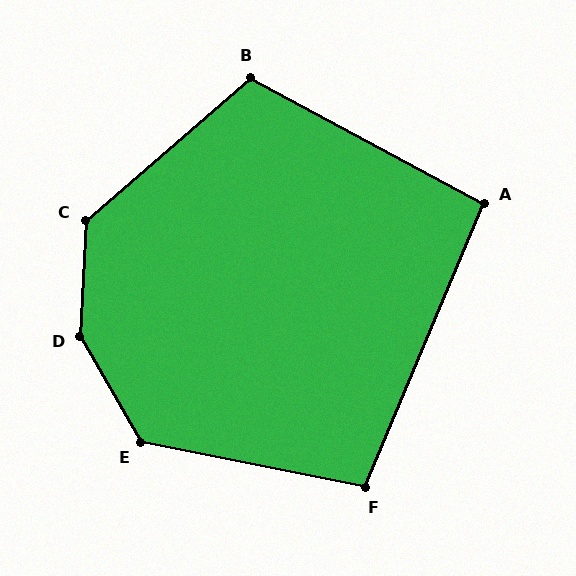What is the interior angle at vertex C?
Approximately 134 degrees (obtuse).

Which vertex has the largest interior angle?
D, at approximately 148 degrees.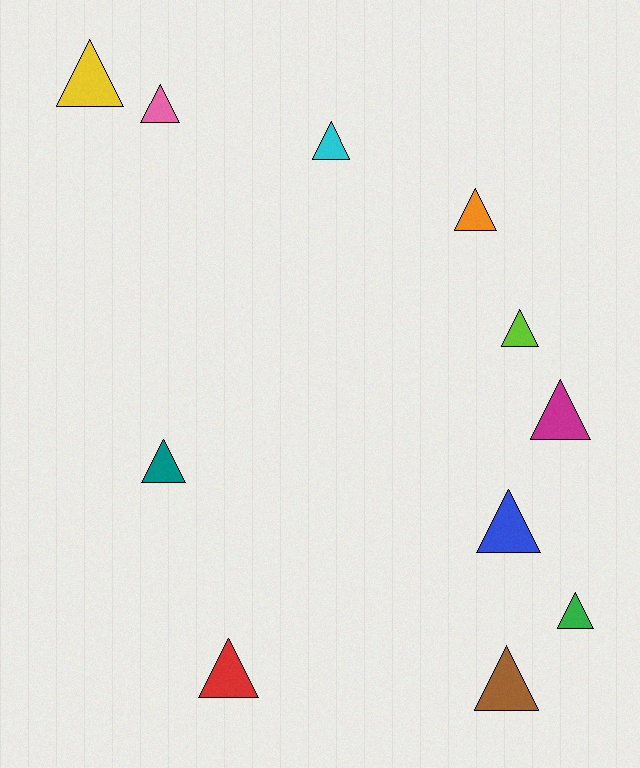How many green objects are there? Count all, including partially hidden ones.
There is 1 green object.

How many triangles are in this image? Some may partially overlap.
There are 11 triangles.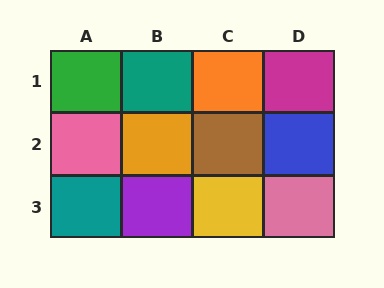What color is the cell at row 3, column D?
Pink.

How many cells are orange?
2 cells are orange.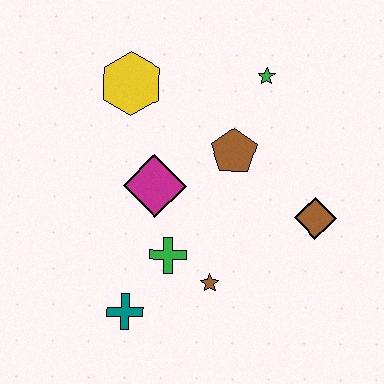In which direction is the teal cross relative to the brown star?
The teal cross is to the left of the brown star.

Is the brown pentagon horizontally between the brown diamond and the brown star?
Yes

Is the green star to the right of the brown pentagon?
Yes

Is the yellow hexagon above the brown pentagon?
Yes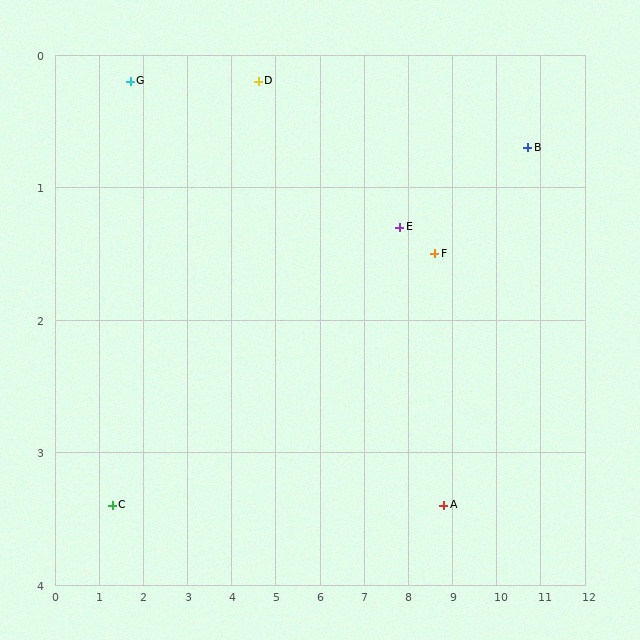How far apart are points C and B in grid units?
Points C and B are about 9.8 grid units apart.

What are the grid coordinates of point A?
Point A is at approximately (8.8, 3.4).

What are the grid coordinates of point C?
Point C is at approximately (1.3, 3.4).